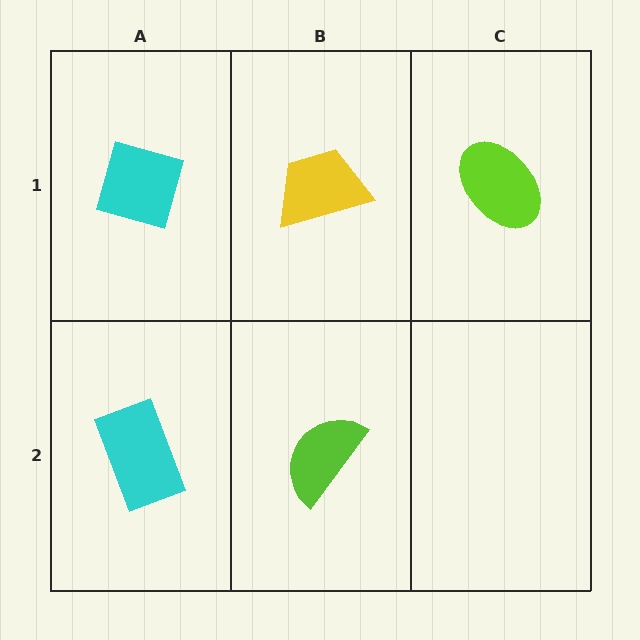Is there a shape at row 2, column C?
No, that cell is empty.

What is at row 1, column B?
A yellow trapezoid.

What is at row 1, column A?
A cyan diamond.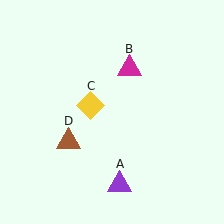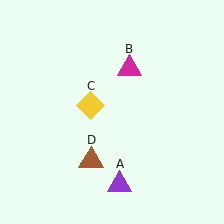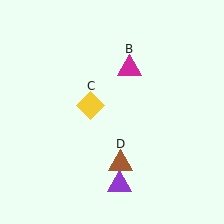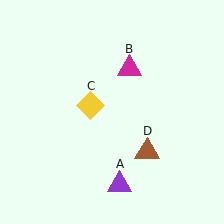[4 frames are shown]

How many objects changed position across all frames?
1 object changed position: brown triangle (object D).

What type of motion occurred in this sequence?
The brown triangle (object D) rotated counterclockwise around the center of the scene.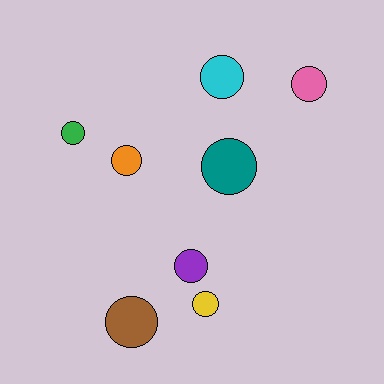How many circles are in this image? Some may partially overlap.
There are 8 circles.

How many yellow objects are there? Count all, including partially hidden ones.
There is 1 yellow object.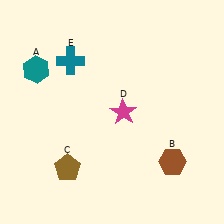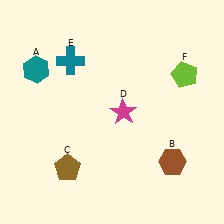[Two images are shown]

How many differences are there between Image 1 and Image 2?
There is 1 difference between the two images.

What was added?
A lime pentagon (F) was added in Image 2.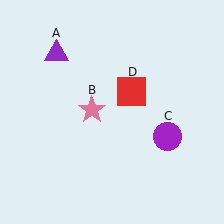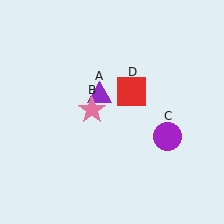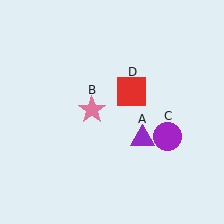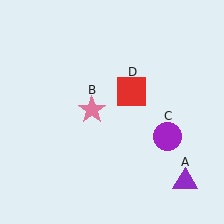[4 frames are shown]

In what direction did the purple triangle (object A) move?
The purple triangle (object A) moved down and to the right.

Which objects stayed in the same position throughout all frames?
Pink star (object B) and purple circle (object C) and red square (object D) remained stationary.